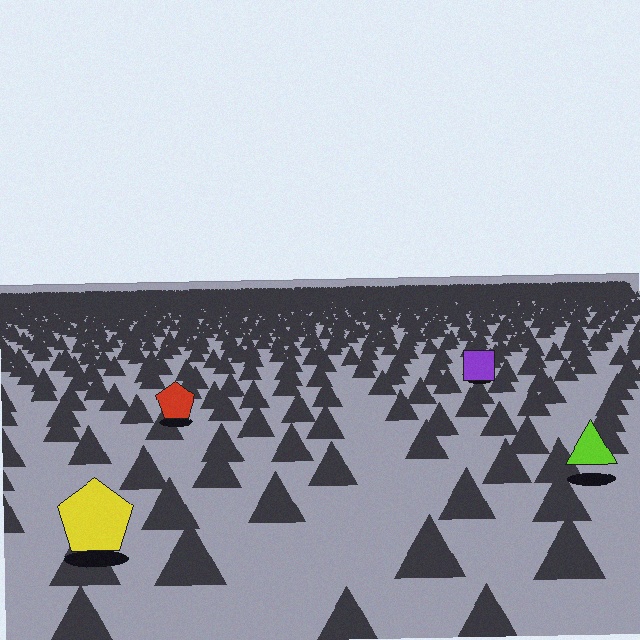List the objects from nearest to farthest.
From nearest to farthest: the yellow pentagon, the lime triangle, the red pentagon, the purple square.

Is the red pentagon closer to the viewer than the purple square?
Yes. The red pentagon is closer — you can tell from the texture gradient: the ground texture is coarser near it.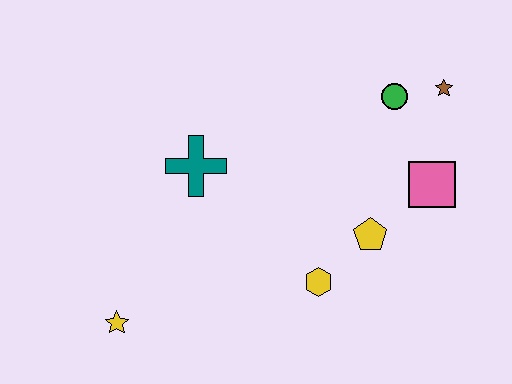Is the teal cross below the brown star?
Yes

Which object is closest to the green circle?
The brown star is closest to the green circle.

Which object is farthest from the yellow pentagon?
The yellow star is farthest from the yellow pentagon.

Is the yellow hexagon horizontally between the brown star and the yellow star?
Yes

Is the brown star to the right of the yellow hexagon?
Yes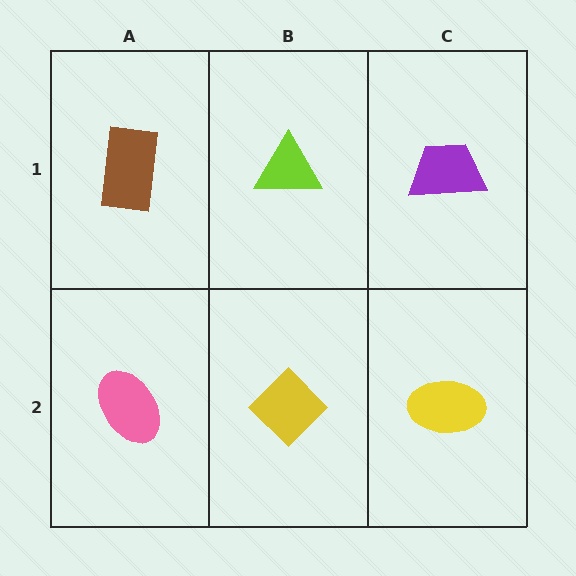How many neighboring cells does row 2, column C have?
2.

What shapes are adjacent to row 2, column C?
A purple trapezoid (row 1, column C), a yellow diamond (row 2, column B).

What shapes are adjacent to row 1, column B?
A yellow diamond (row 2, column B), a brown rectangle (row 1, column A), a purple trapezoid (row 1, column C).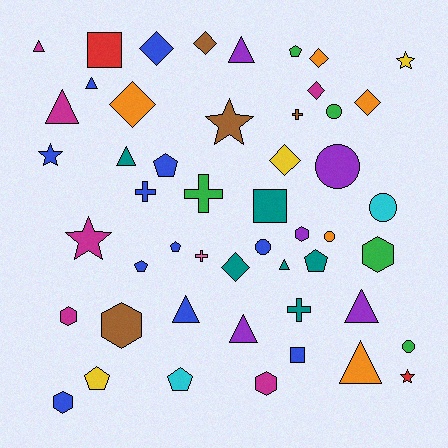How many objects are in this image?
There are 50 objects.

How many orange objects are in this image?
There are 5 orange objects.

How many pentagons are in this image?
There are 7 pentagons.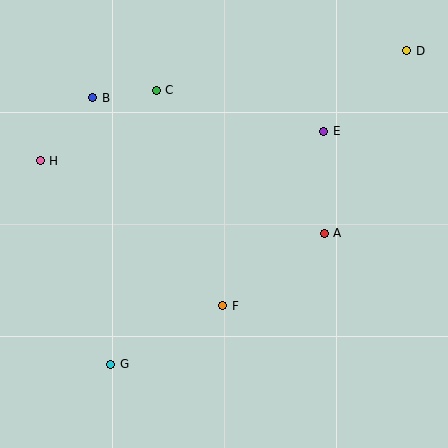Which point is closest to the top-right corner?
Point D is closest to the top-right corner.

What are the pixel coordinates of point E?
Point E is at (324, 131).